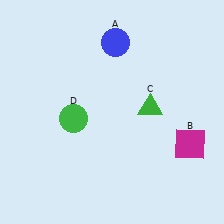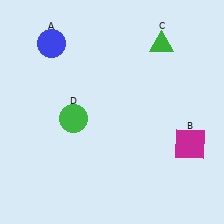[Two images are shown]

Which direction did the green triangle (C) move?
The green triangle (C) moved up.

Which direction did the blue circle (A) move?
The blue circle (A) moved left.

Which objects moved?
The objects that moved are: the blue circle (A), the green triangle (C).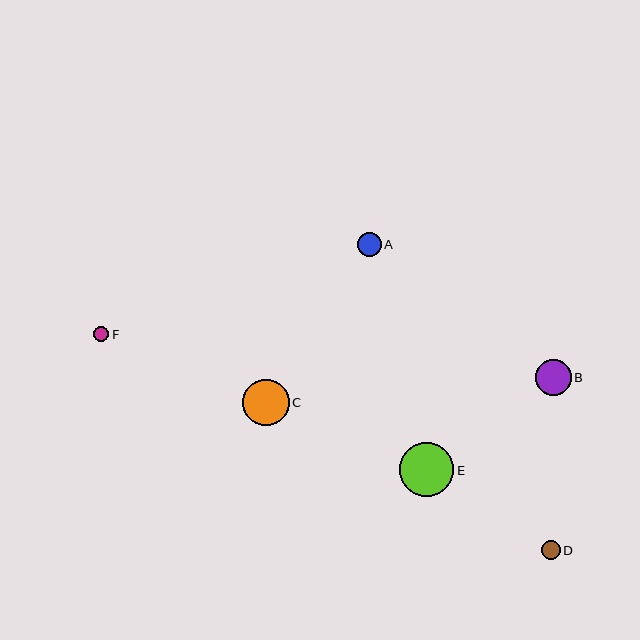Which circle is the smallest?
Circle F is the smallest with a size of approximately 15 pixels.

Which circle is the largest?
Circle E is the largest with a size of approximately 55 pixels.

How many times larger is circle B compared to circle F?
Circle B is approximately 2.4 times the size of circle F.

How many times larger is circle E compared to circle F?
Circle E is approximately 3.6 times the size of circle F.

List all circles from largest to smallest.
From largest to smallest: E, C, B, A, D, F.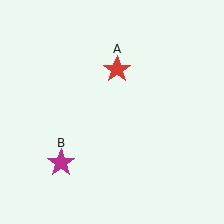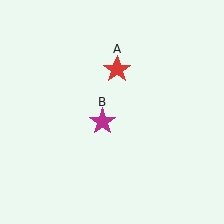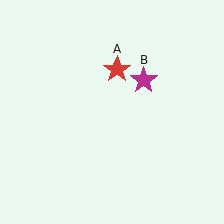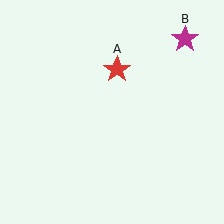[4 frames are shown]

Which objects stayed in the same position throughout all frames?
Red star (object A) remained stationary.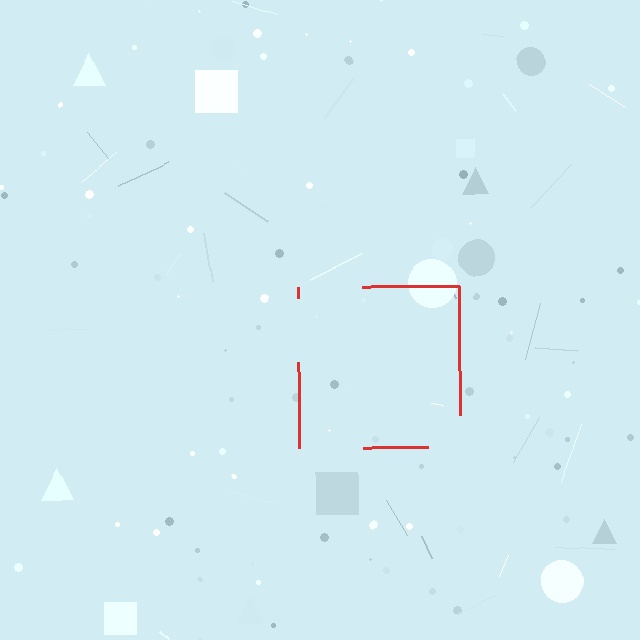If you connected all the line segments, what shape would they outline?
They would outline a square.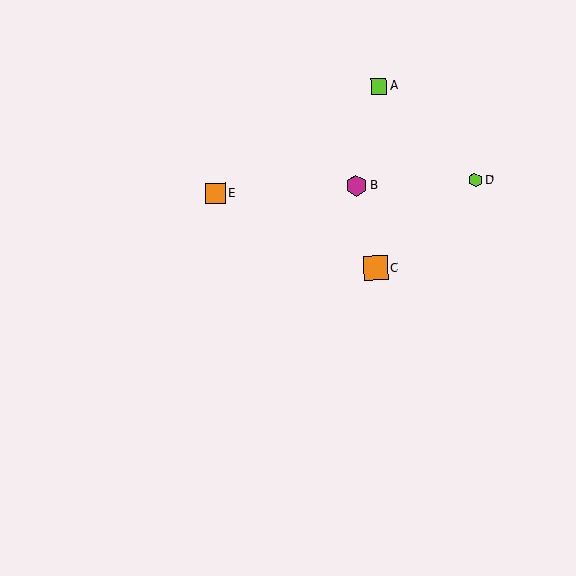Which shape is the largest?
The orange square (labeled C) is the largest.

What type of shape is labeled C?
Shape C is an orange square.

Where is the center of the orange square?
The center of the orange square is at (376, 268).